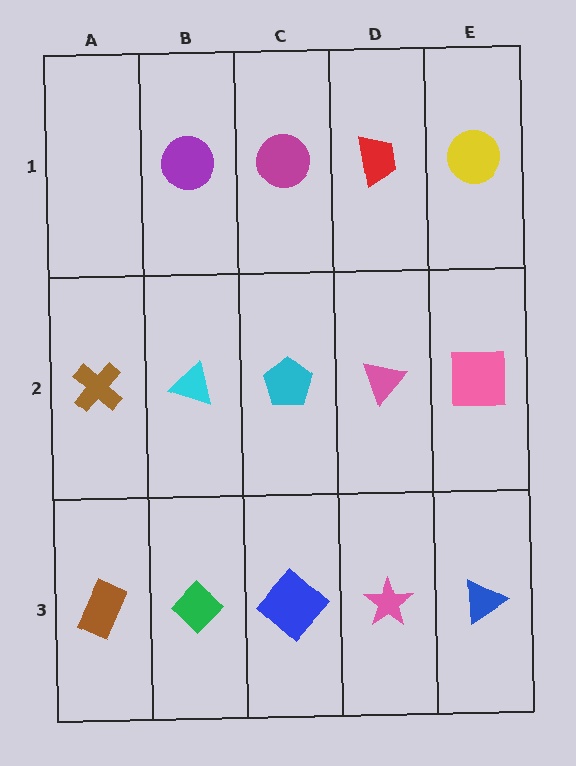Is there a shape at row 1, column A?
No, that cell is empty.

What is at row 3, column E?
A blue triangle.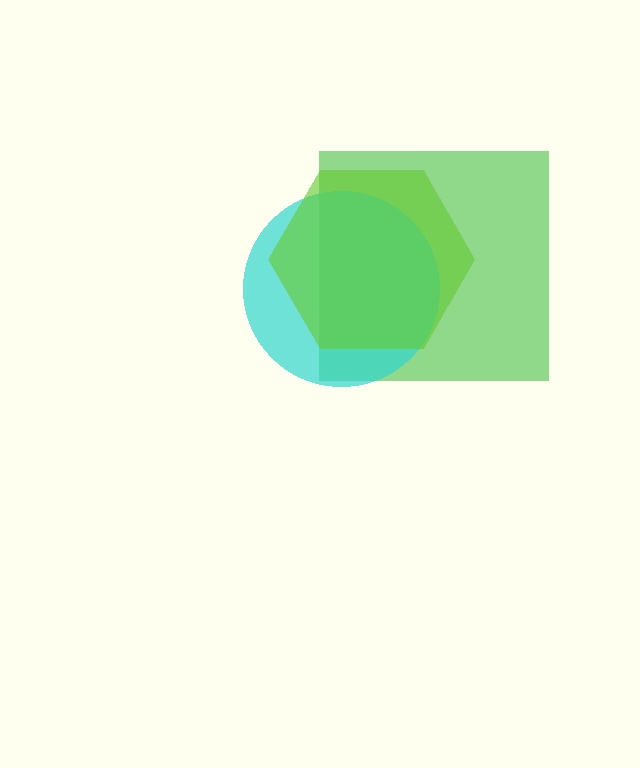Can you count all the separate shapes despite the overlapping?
Yes, there are 3 separate shapes.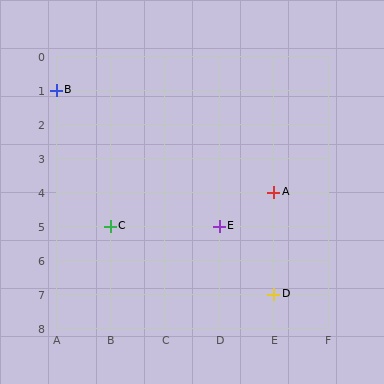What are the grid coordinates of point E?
Point E is at grid coordinates (D, 5).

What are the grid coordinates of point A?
Point A is at grid coordinates (E, 4).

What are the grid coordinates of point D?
Point D is at grid coordinates (E, 7).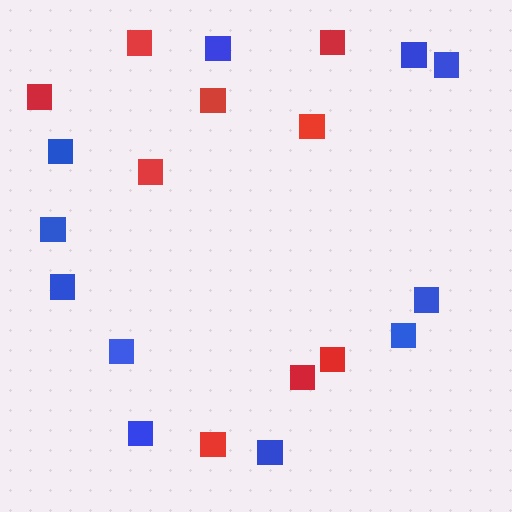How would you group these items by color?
There are 2 groups: one group of red squares (9) and one group of blue squares (11).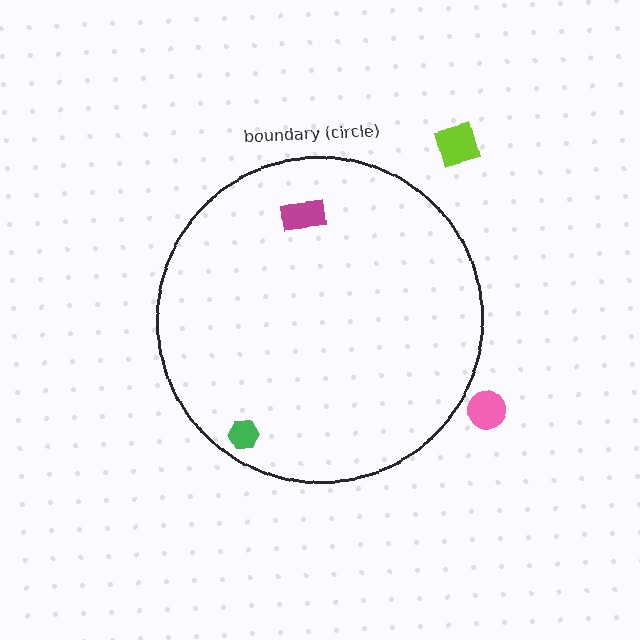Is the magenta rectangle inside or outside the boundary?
Inside.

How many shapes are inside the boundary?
2 inside, 2 outside.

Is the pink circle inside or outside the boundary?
Outside.